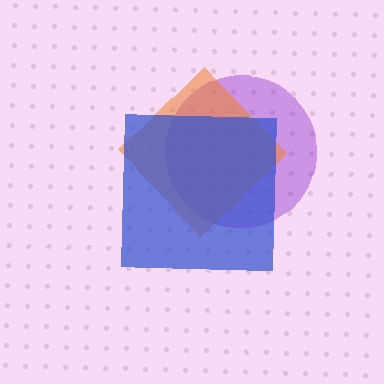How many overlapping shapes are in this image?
There are 3 overlapping shapes in the image.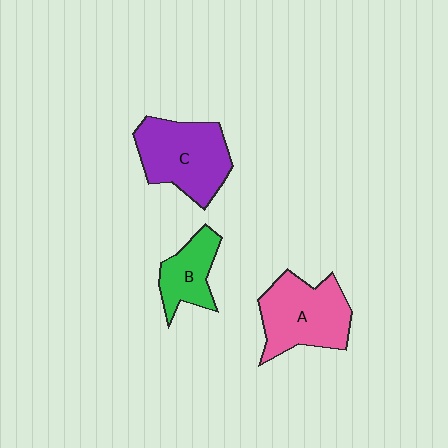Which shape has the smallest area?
Shape B (green).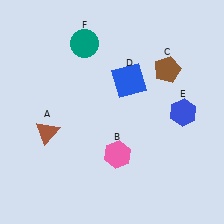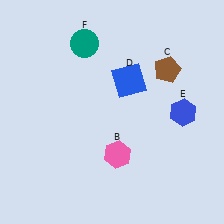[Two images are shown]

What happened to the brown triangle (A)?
The brown triangle (A) was removed in Image 2. It was in the bottom-left area of Image 1.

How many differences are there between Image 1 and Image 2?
There is 1 difference between the two images.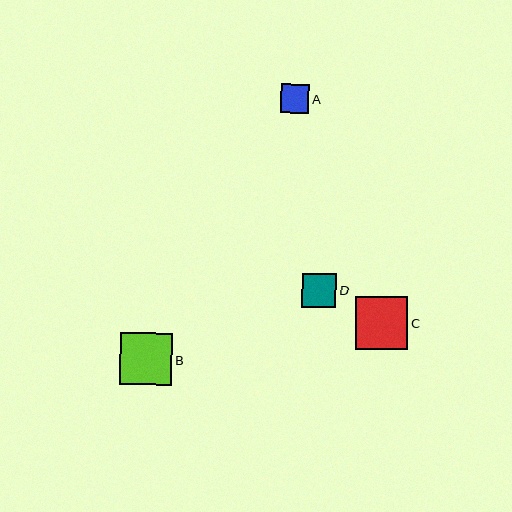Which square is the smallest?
Square A is the smallest with a size of approximately 28 pixels.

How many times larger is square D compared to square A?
Square D is approximately 1.2 times the size of square A.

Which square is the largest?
Square C is the largest with a size of approximately 52 pixels.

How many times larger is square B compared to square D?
Square B is approximately 1.5 times the size of square D.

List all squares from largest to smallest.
From largest to smallest: C, B, D, A.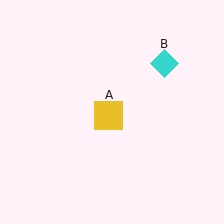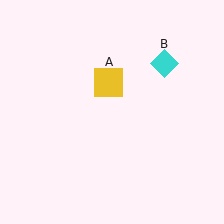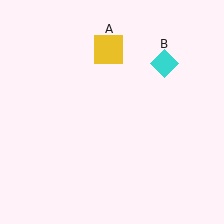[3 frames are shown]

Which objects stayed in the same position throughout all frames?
Cyan diamond (object B) remained stationary.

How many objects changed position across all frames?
1 object changed position: yellow square (object A).